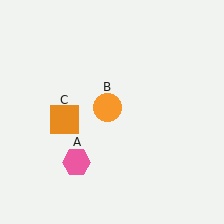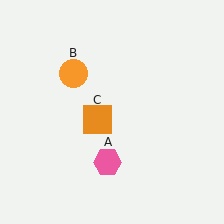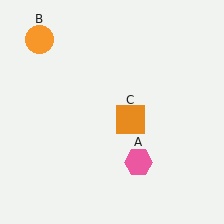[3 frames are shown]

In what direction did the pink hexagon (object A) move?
The pink hexagon (object A) moved right.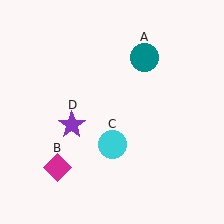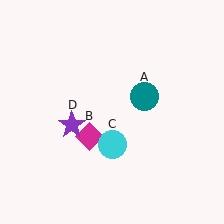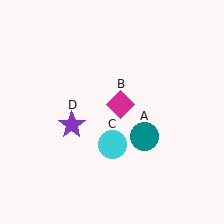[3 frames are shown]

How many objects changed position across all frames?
2 objects changed position: teal circle (object A), magenta diamond (object B).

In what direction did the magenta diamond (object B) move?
The magenta diamond (object B) moved up and to the right.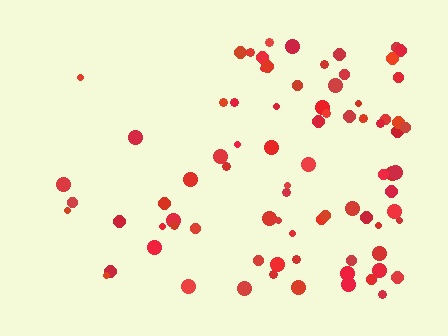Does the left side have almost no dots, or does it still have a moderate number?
Still a moderate number, just noticeably fewer than the right.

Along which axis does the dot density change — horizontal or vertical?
Horizontal.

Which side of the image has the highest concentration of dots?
The right.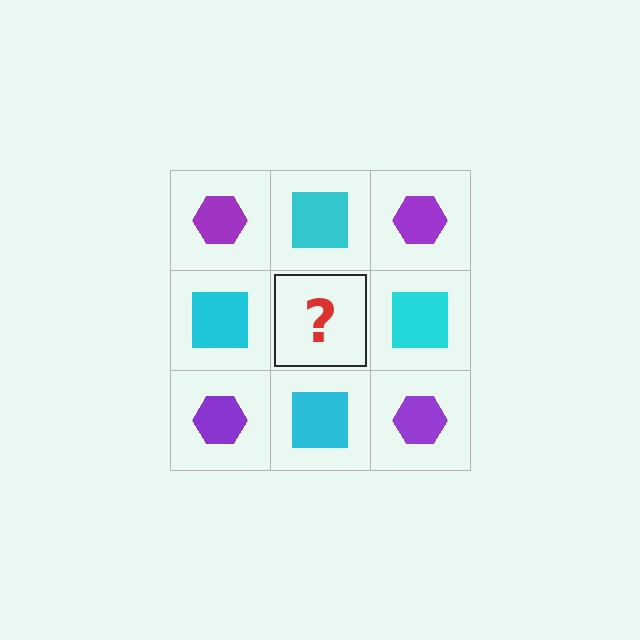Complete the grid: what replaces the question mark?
The question mark should be replaced with a purple hexagon.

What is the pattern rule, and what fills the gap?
The rule is that it alternates purple hexagon and cyan square in a checkerboard pattern. The gap should be filled with a purple hexagon.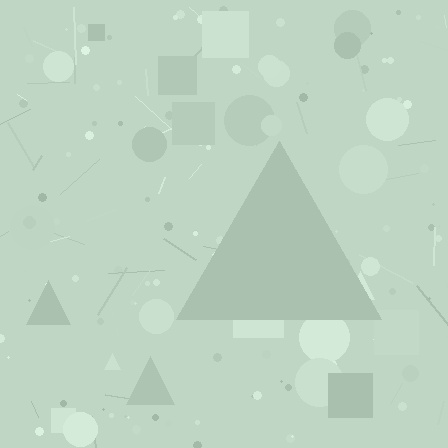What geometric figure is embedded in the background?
A triangle is embedded in the background.